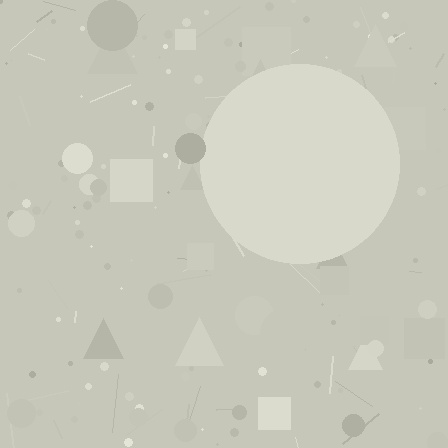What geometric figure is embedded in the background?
A circle is embedded in the background.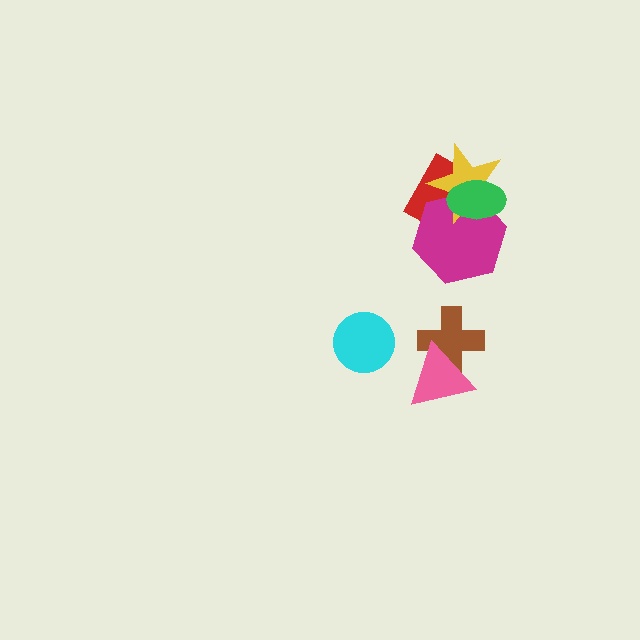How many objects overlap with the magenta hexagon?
3 objects overlap with the magenta hexagon.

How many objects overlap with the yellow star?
3 objects overlap with the yellow star.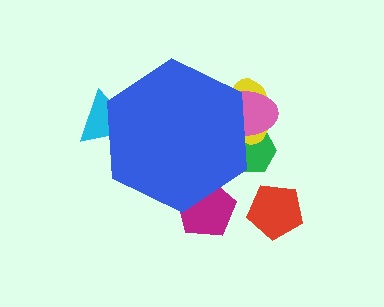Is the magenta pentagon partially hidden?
Yes, the magenta pentagon is partially hidden behind the blue hexagon.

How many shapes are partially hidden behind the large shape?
5 shapes are partially hidden.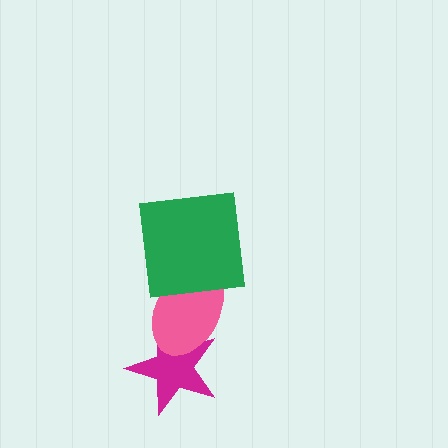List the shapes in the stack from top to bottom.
From top to bottom: the green square, the pink ellipse, the magenta star.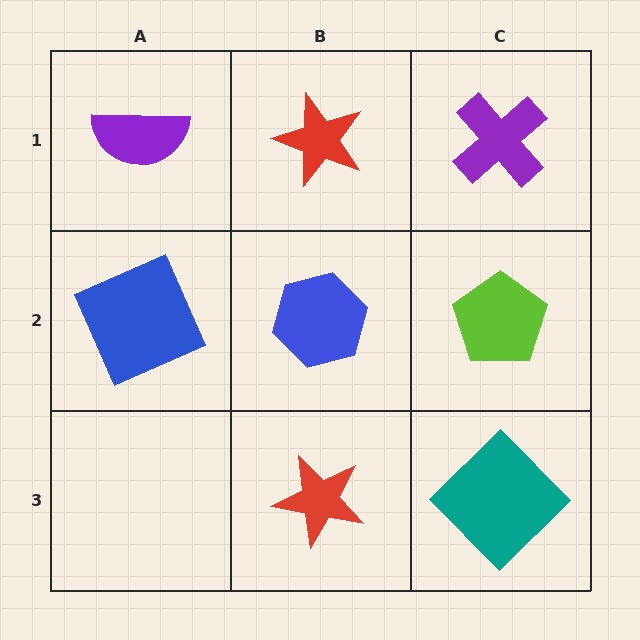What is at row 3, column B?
A red star.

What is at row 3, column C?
A teal diamond.